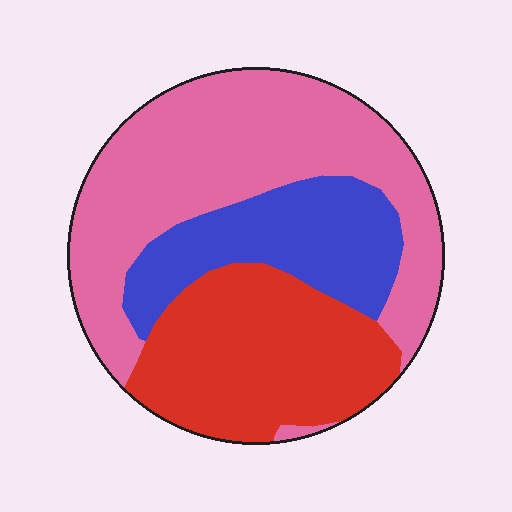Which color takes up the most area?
Pink, at roughly 45%.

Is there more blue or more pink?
Pink.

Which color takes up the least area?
Blue, at roughly 20%.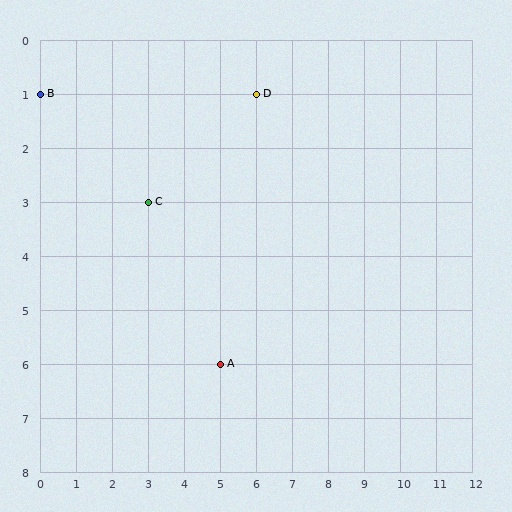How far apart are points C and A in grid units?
Points C and A are 2 columns and 3 rows apart (about 3.6 grid units diagonally).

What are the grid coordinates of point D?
Point D is at grid coordinates (6, 1).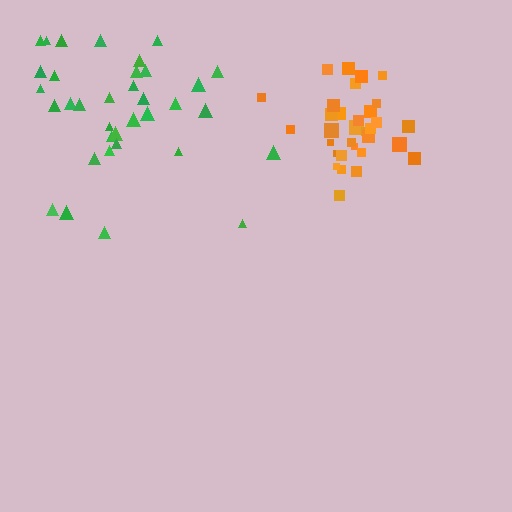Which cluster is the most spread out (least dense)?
Green.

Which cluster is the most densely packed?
Orange.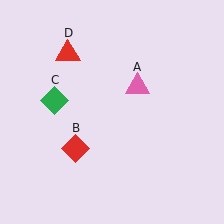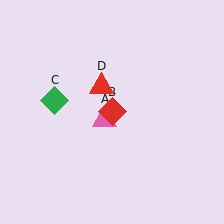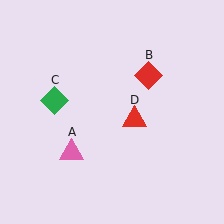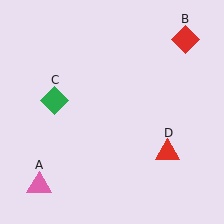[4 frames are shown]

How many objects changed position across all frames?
3 objects changed position: pink triangle (object A), red diamond (object B), red triangle (object D).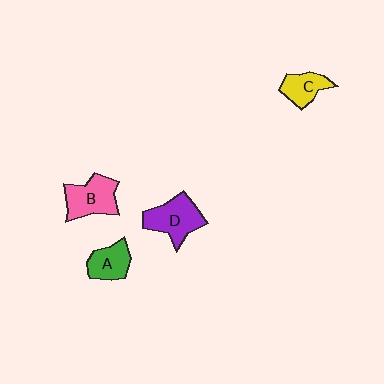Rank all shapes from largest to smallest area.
From largest to smallest: D (purple), B (pink), A (green), C (yellow).